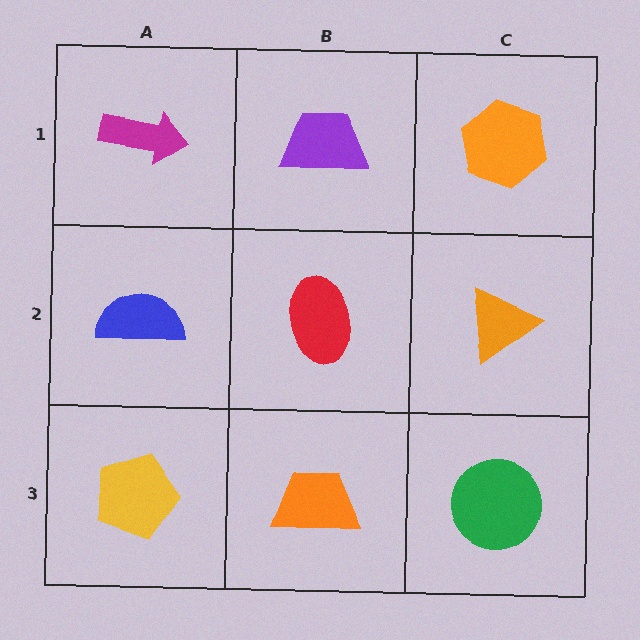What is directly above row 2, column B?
A purple trapezoid.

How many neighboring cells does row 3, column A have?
2.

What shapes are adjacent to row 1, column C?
An orange triangle (row 2, column C), a purple trapezoid (row 1, column B).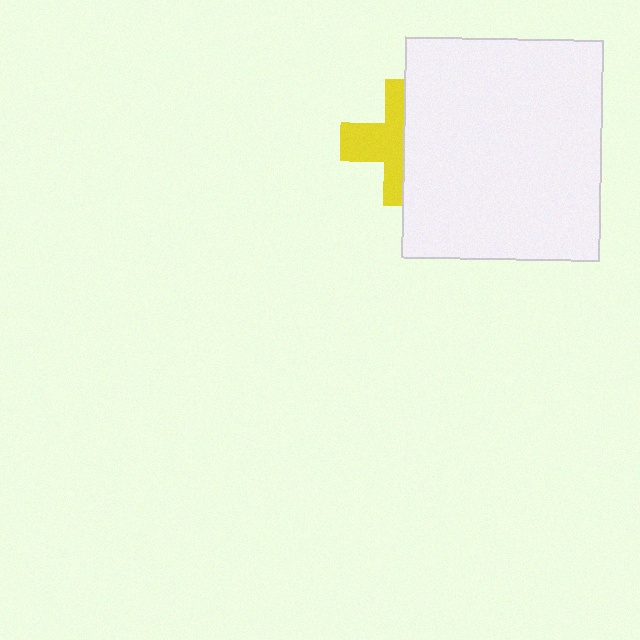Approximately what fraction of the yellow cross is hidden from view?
Roughly 52% of the yellow cross is hidden behind the white rectangle.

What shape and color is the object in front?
The object in front is a white rectangle.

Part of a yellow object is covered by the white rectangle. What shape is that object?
It is a cross.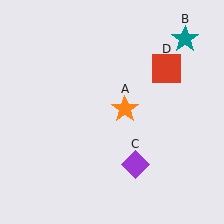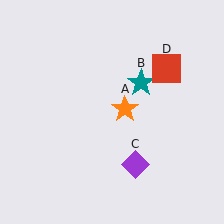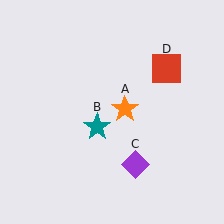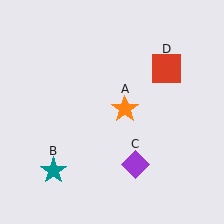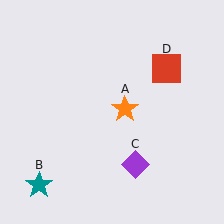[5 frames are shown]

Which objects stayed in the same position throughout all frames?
Orange star (object A) and purple diamond (object C) and red square (object D) remained stationary.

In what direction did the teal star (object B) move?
The teal star (object B) moved down and to the left.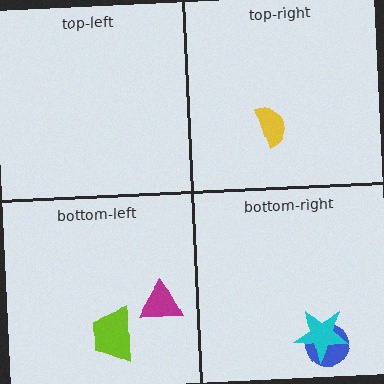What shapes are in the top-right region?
The yellow semicircle.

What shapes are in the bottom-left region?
The lime trapezoid, the magenta triangle.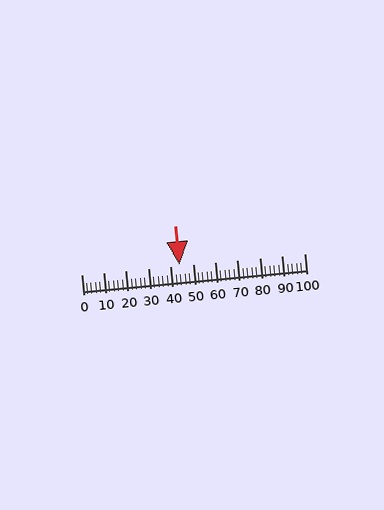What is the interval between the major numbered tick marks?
The major tick marks are spaced 10 units apart.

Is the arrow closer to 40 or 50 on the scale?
The arrow is closer to 40.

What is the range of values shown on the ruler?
The ruler shows values from 0 to 100.